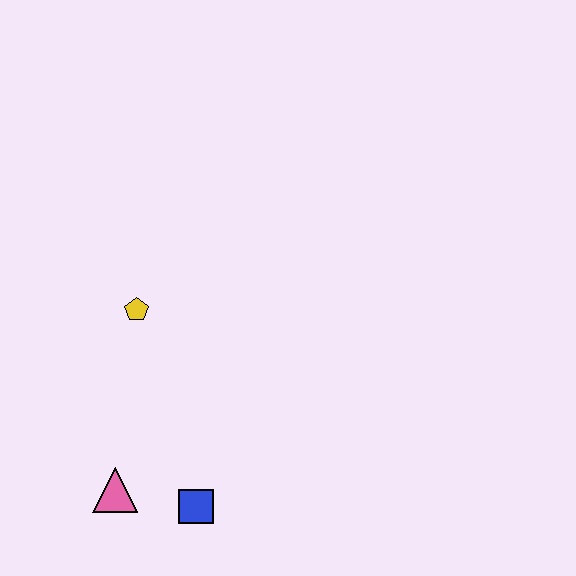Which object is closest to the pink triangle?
The blue square is closest to the pink triangle.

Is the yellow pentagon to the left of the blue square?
Yes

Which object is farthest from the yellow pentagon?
The blue square is farthest from the yellow pentagon.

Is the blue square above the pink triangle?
No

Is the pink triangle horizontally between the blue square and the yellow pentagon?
No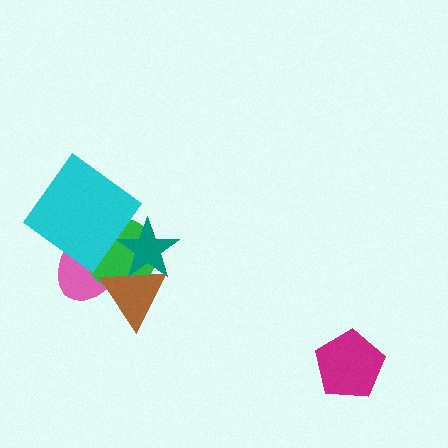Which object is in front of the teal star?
The brown triangle is in front of the teal star.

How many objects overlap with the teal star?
3 objects overlap with the teal star.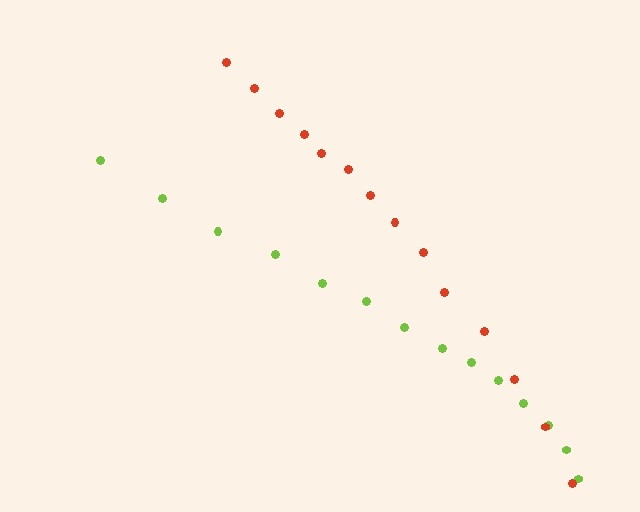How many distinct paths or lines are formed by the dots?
There are 2 distinct paths.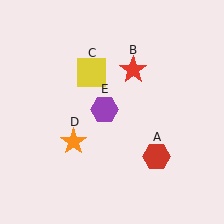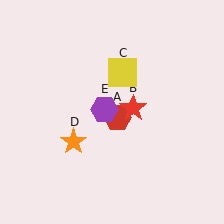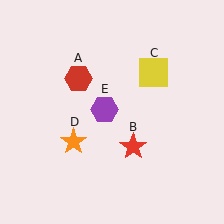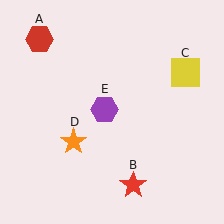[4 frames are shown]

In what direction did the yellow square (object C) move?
The yellow square (object C) moved right.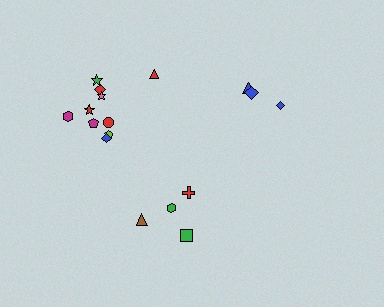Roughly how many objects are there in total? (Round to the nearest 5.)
Roughly 15 objects in total.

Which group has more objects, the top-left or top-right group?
The top-left group.